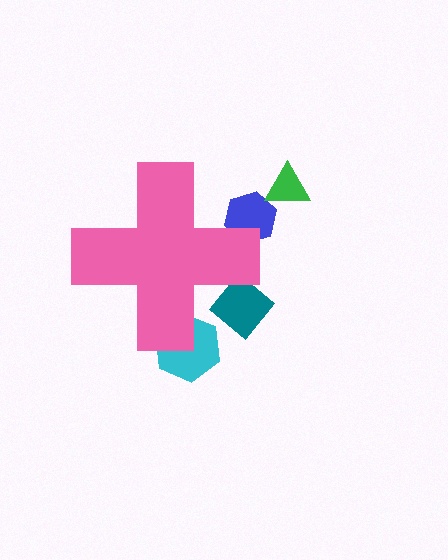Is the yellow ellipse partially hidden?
Yes, the yellow ellipse is partially hidden behind the pink cross.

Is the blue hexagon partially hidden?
Yes, the blue hexagon is partially hidden behind the pink cross.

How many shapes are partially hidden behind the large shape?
5 shapes are partially hidden.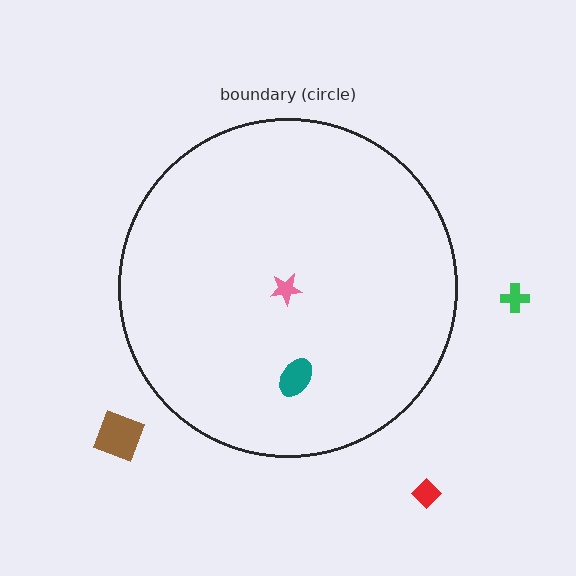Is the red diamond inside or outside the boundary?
Outside.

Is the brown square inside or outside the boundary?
Outside.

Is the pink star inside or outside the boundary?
Inside.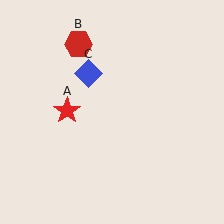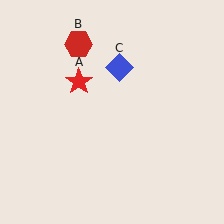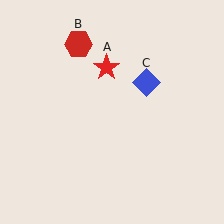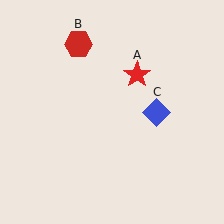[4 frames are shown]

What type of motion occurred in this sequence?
The red star (object A), blue diamond (object C) rotated clockwise around the center of the scene.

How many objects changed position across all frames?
2 objects changed position: red star (object A), blue diamond (object C).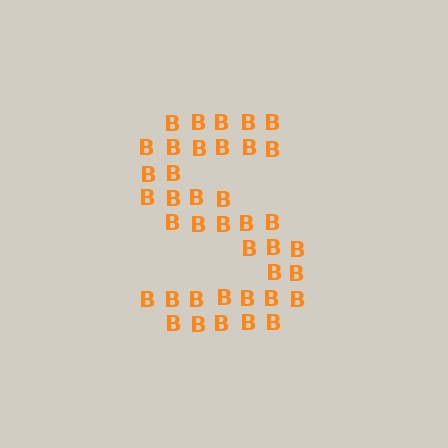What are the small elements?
The small elements are letter B's.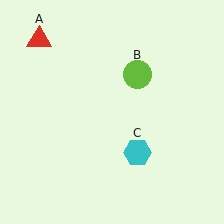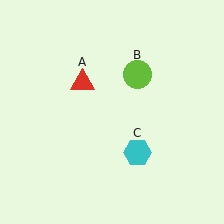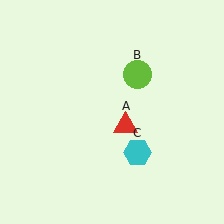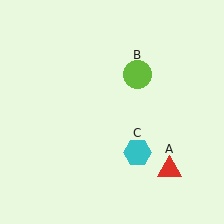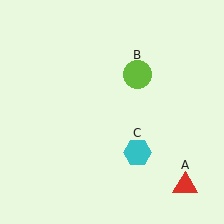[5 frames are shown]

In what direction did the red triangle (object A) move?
The red triangle (object A) moved down and to the right.